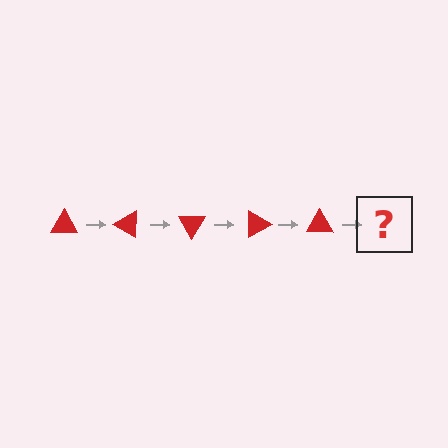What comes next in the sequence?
The next element should be a red triangle rotated 150 degrees.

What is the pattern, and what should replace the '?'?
The pattern is that the triangle rotates 30 degrees each step. The '?' should be a red triangle rotated 150 degrees.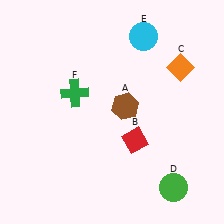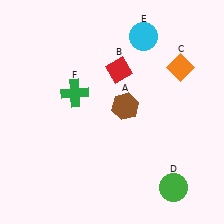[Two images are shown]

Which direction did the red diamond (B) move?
The red diamond (B) moved up.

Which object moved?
The red diamond (B) moved up.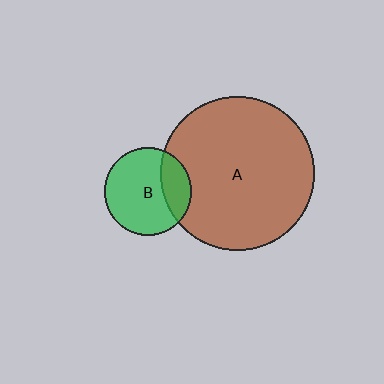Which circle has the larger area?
Circle A (brown).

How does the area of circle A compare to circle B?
Approximately 3.1 times.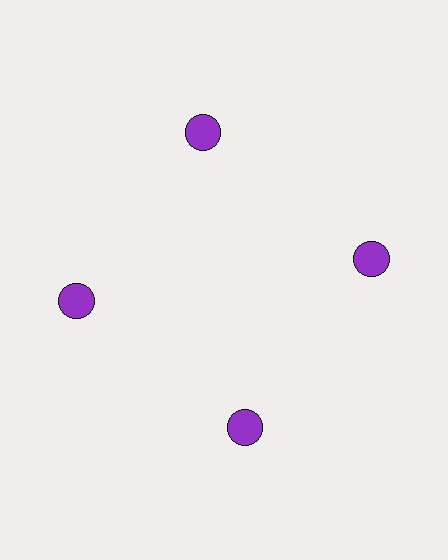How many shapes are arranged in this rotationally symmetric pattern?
There are 4 shapes, arranged in 4 groups of 1.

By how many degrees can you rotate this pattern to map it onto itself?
The pattern maps onto itself every 90 degrees of rotation.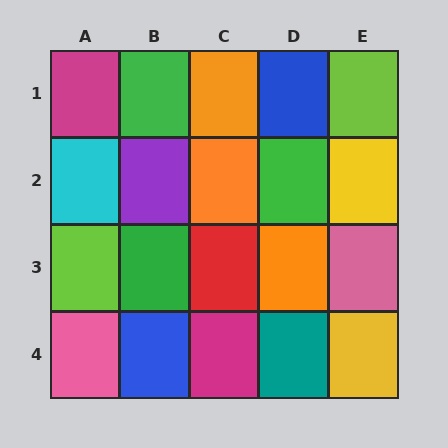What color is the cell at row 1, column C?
Orange.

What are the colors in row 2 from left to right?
Cyan, purple, orange, green, yellow.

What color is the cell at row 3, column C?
Red.